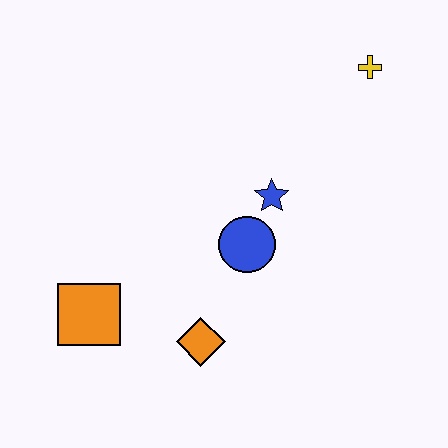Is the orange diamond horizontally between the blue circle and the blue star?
No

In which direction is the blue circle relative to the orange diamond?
The blue circle is above the orange diamond.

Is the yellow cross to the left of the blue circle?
No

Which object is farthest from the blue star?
The orange square is farthest from the blue star.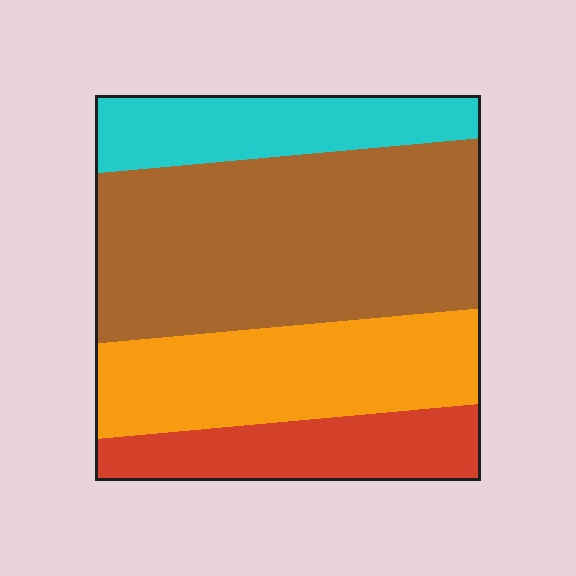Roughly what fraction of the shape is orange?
Orange takes up between a sixth and a third of the shape.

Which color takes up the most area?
Brown, at roughly 45%.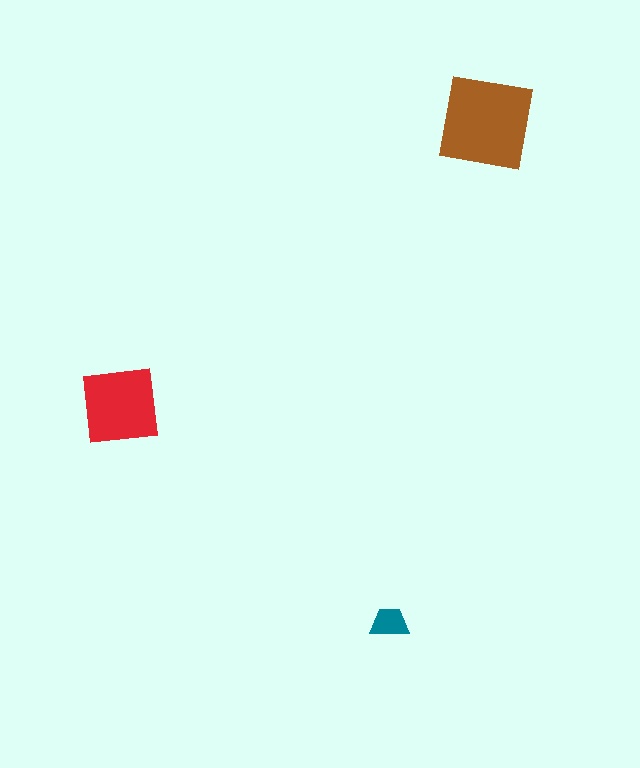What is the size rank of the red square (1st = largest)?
2nd.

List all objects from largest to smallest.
The brown square, the red square, the teal trapezoid.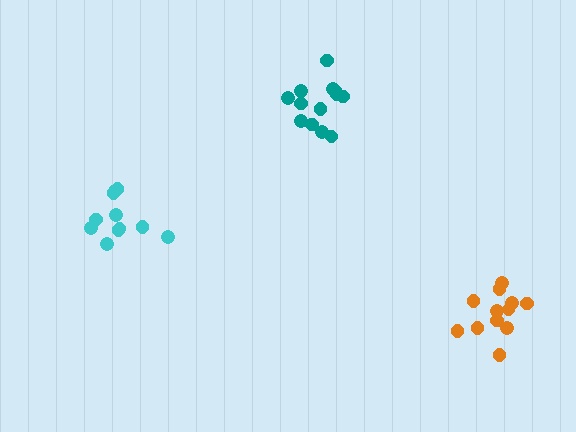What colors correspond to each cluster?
The clusters are colored: teal, cyan, orange.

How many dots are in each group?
Group 1: 13 dots, Group 2: 11 dots, Group 3: 12 dots (36 total).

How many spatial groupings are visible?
There are 3 spatial groupings.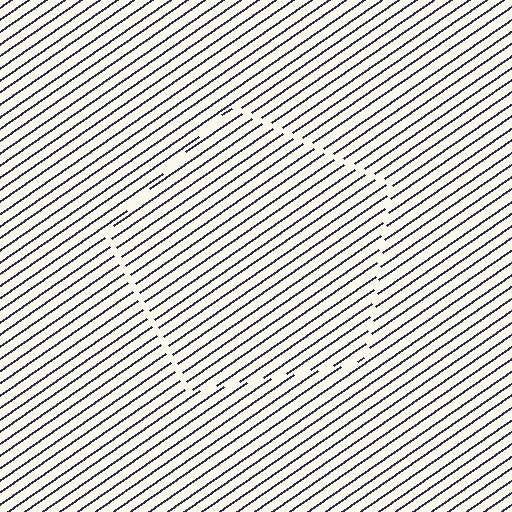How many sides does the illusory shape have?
5 sides — the line-ends trace a pentagon.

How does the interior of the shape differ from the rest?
The interior of the shape contains the same grating, shifted by half a period — the contour is defined by the phase discontinuity where line-ends from the inner and outer gratings abut.